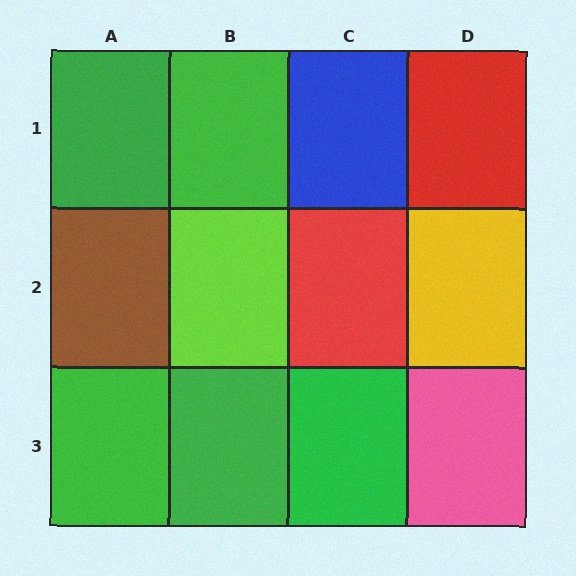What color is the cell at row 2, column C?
Red.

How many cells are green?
5 cells are green.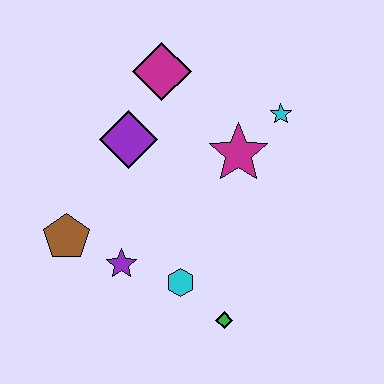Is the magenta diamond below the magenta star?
No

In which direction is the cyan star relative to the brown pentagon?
The cyan star is to the right of the brown pentagon.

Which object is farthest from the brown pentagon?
The cyan star is farthest from the brown pentagon.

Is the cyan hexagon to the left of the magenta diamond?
No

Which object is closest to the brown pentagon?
The purple star is closest to the brown pentagon.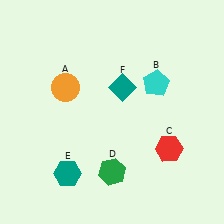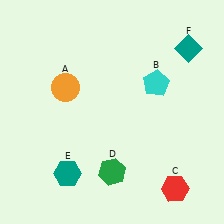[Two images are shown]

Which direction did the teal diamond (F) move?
The teal diamond (F) moved right.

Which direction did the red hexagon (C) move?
The red hexagon (C) moved down.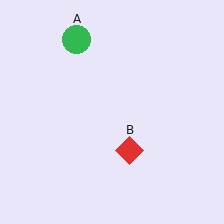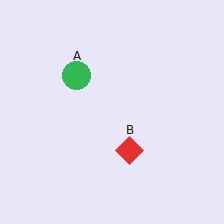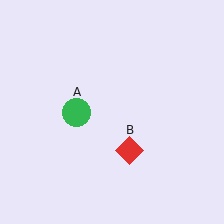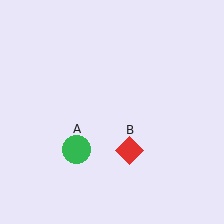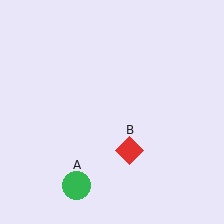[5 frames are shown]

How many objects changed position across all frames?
1 object changed position: green circle (object A).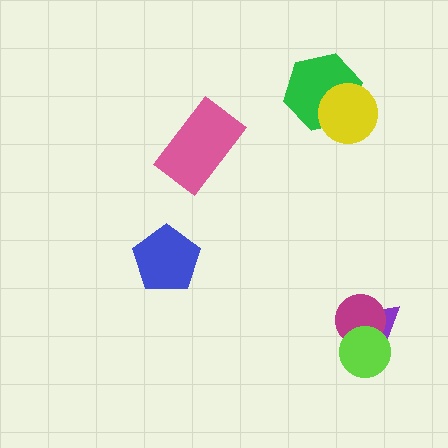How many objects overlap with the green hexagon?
1 object overlaps with the green hexagon.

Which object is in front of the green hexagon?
The yellow circle is in front of the green hexagon.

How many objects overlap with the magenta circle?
2 objects overlap with the magenta circle.